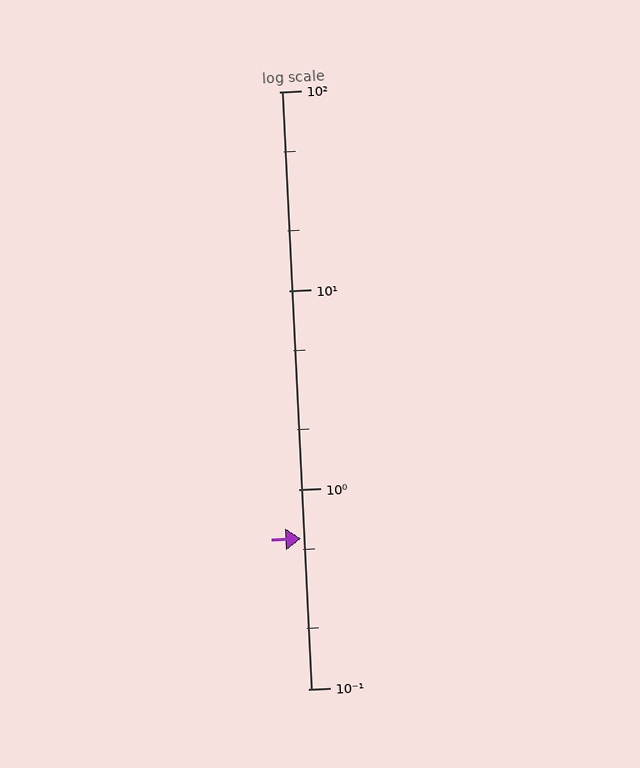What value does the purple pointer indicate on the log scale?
The pointer indicates approximately 0.57.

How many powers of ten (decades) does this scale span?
The scale spans 3 decades, from 0.1 to 100.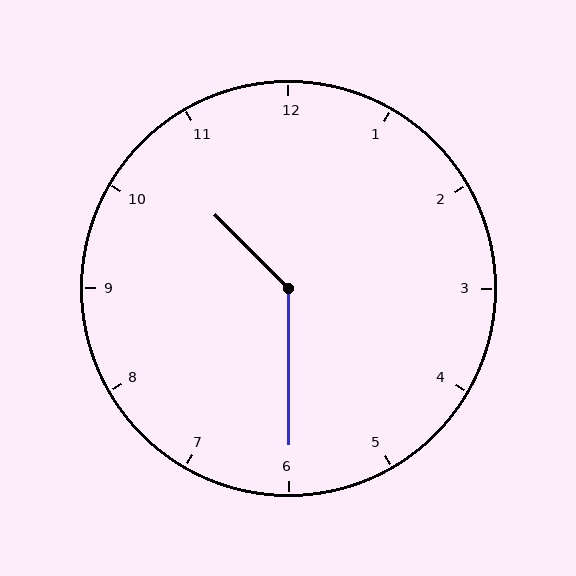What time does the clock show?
10:30.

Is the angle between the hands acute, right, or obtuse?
It is obtuse.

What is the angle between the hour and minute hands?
Approximately 135 degrees.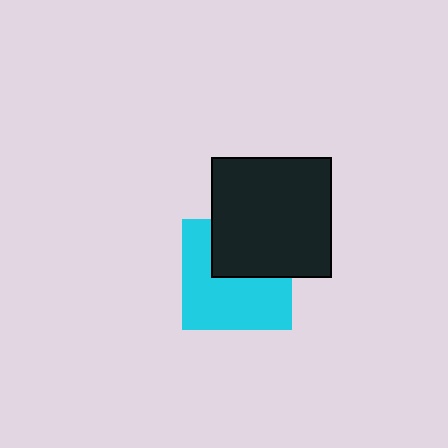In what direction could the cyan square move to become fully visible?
The cyan square could move down. That would shift it out from behind the black square entirely.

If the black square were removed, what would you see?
You would see the complete cyan square.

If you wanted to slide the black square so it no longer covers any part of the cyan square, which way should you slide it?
Slide it up — that is the most direct way to separate the two shapes.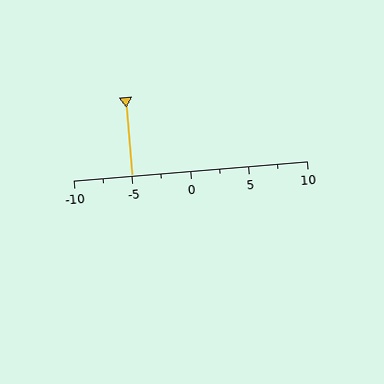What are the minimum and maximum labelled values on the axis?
The axis runs from -10 to 10.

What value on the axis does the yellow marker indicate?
The marker indicates approximately -5.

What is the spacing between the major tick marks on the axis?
The major ticks are spaced 5 apart.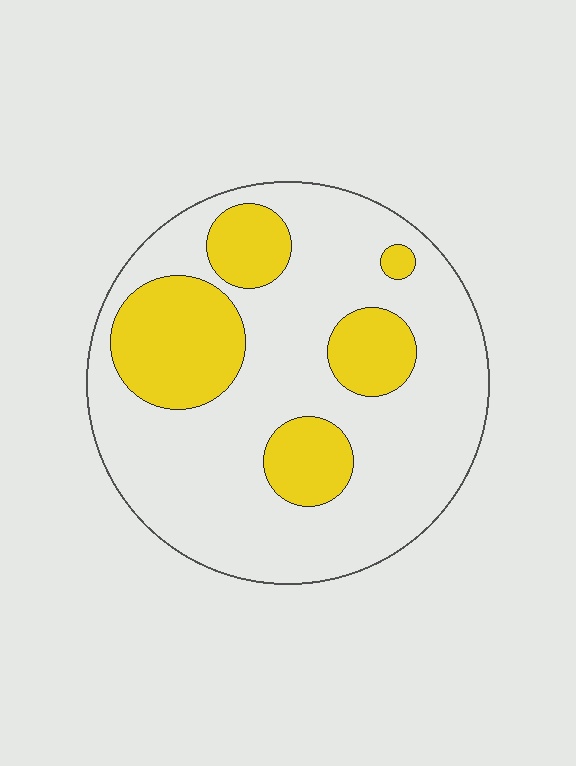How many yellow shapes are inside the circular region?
5.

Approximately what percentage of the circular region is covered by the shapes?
Approximately 25%.